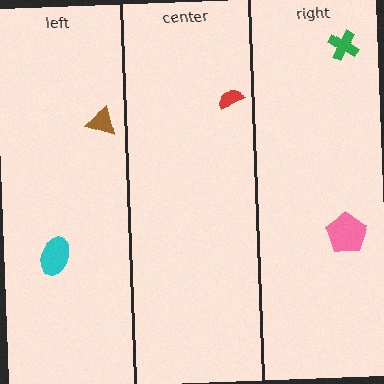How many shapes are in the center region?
1.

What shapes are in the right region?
The pink pentagon, the green cross.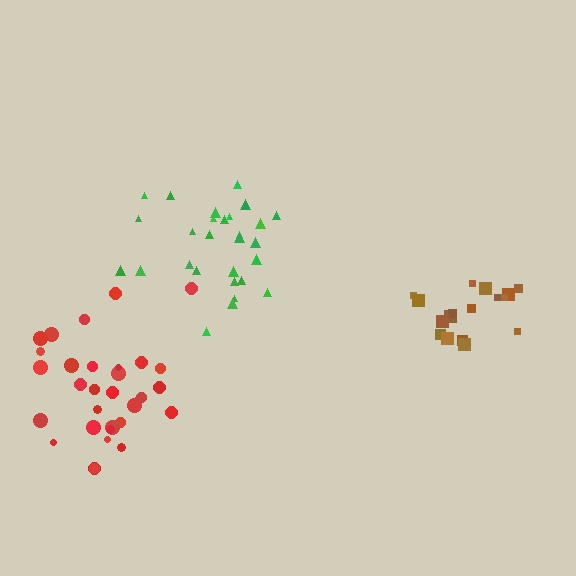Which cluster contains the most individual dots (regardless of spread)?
Red (32).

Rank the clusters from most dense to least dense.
brown, green, red.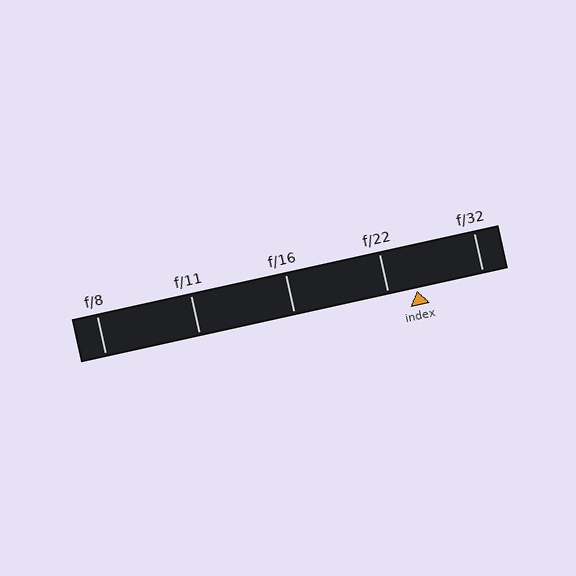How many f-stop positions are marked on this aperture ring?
There are 5 f-stop positions marked.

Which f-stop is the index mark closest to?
The index mark is closest to f/22.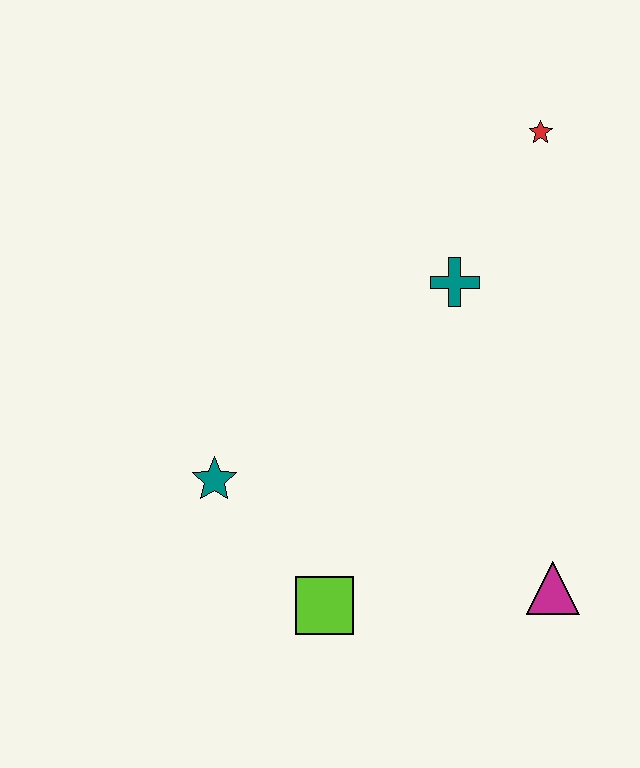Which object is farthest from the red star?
The lime square is farthest from the red star.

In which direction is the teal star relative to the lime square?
The teal star is above the lime square.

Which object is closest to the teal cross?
The red star is closest to the teal cross.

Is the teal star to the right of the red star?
No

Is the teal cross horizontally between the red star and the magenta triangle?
No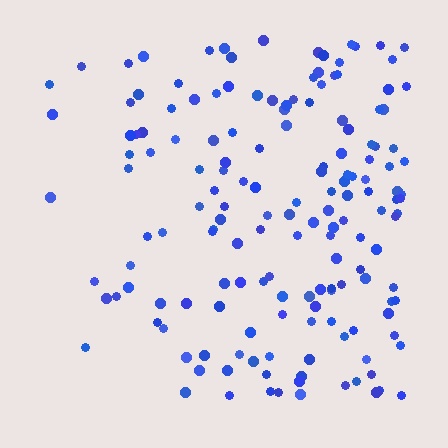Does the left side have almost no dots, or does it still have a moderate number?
Still a moderate number, just noticeably fewer than the right.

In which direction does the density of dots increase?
From left to right, with the right side densest.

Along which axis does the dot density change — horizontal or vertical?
Horizontal.